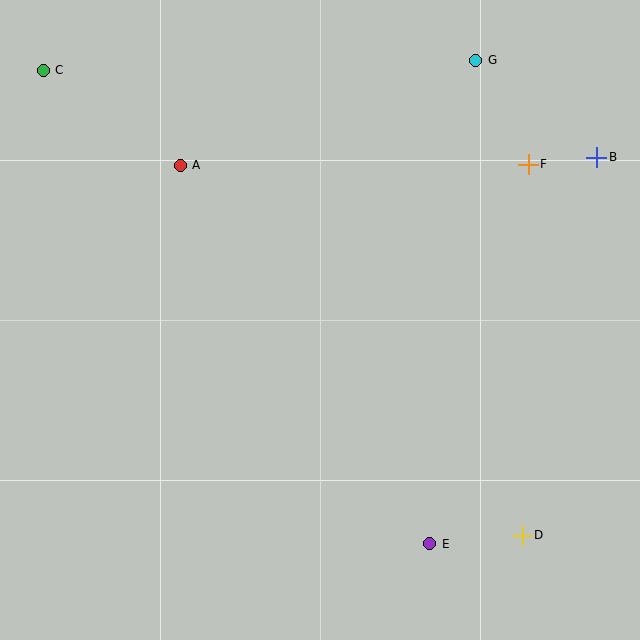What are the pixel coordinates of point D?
Point D is at (522, 535).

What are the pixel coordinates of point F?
Point F is at (528, 164).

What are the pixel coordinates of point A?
Point A is at (180, 165).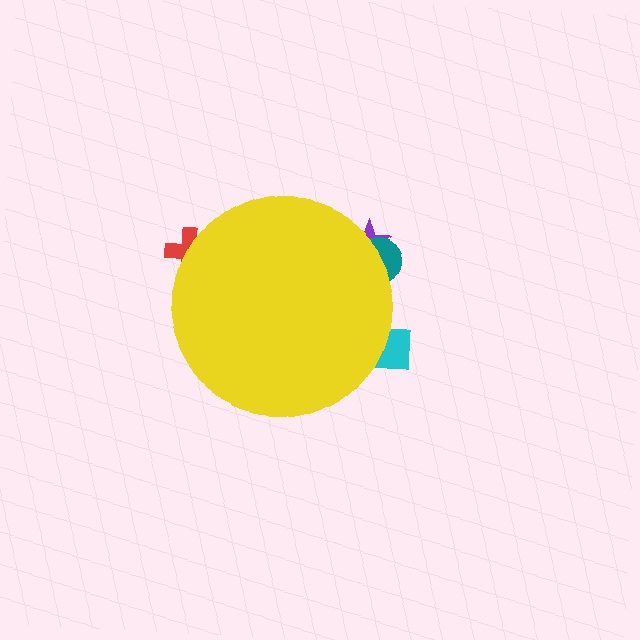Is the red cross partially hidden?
Yes, the red cross is partially hidden behind the yellow circle.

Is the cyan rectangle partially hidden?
Yes, the cyan rectangle is partially hidden behind the yellow circle.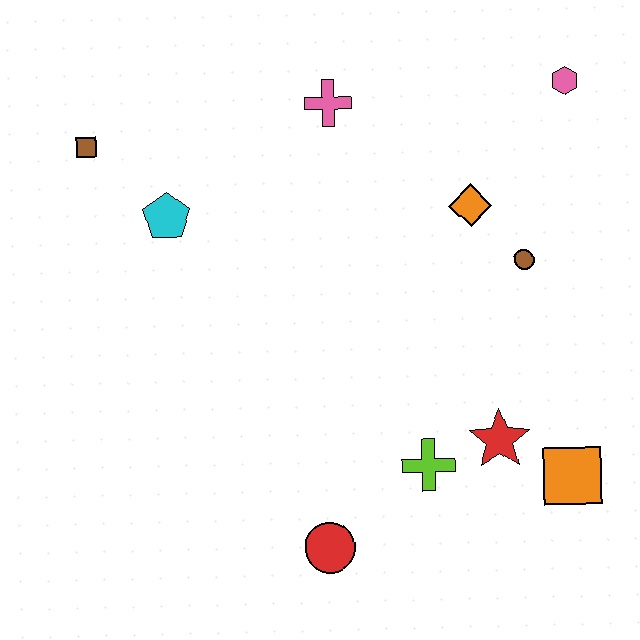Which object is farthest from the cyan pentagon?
The orange square is farthest from the cyan pentagon.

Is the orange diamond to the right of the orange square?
No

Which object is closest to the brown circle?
The orange diamond is closest to the brown circle.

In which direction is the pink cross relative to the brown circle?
The pink cross is to the left of the brown circle.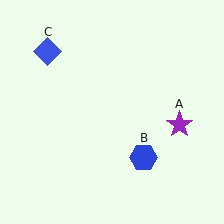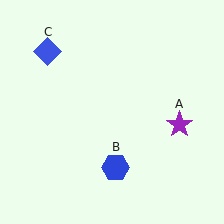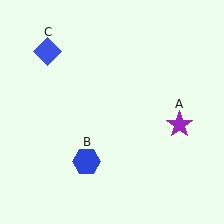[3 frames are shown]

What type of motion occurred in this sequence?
The blue hexagon (object B) rotated clockwise around the center of the scene.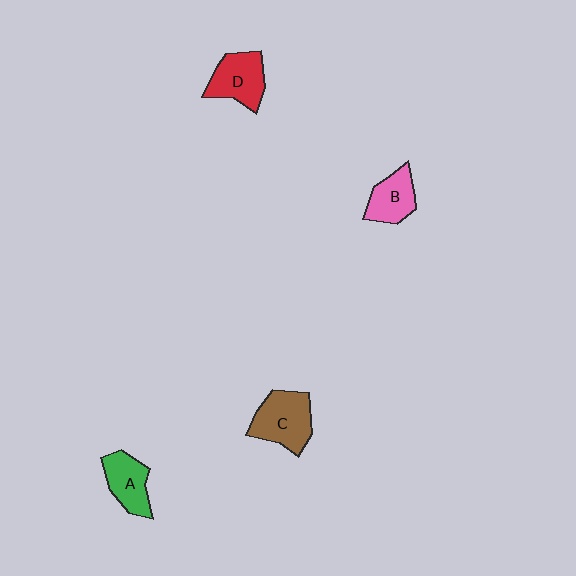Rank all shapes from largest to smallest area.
From largest to smallest: C (brown), D (red), A (green), B (pink).